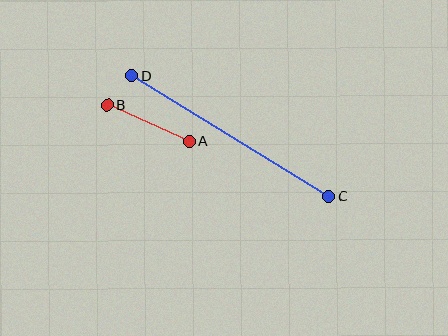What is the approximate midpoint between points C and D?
The midpoint is at approximately (230, 136) pixels.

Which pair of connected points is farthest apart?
Points C and D are farthest apart.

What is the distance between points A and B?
The distance is approximately 89 pixels.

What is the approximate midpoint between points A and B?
The midpoint is at approximately (148, 123) pixels.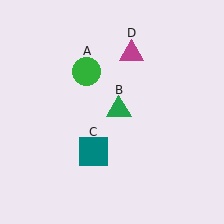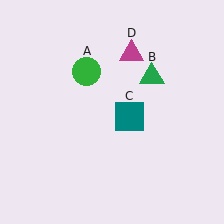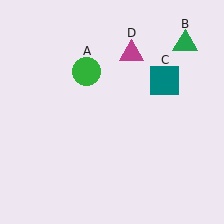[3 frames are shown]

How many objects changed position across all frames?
2 objects changed position: green triangle (object B), teal square (object C).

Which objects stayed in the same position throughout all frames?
Green circle (object A) and magenta triangle (object D) remained stationary.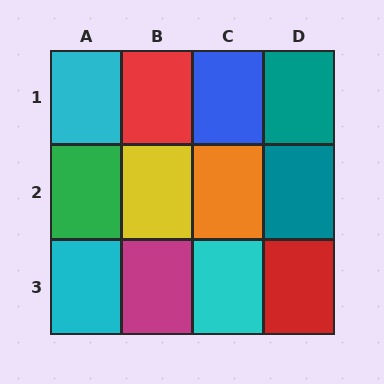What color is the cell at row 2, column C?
Orange.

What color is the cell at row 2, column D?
Teal.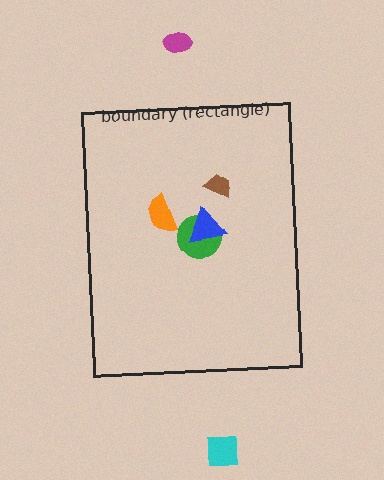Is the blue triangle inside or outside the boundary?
Inside.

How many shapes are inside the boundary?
4 inside, 2 outside.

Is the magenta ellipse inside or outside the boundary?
Outside.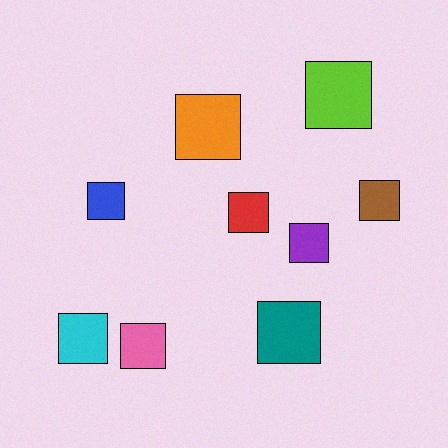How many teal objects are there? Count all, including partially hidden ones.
There is 1 teal object.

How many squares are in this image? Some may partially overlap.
There are 9 squares.